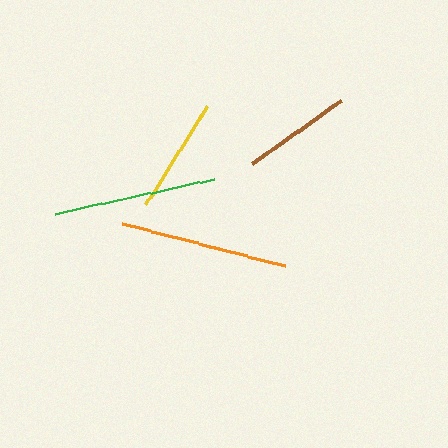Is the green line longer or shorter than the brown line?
The green line is longer than the brown line.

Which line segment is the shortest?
The brown line is the shortest at approximately 108 pixels.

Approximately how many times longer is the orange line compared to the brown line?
The orange line is approximately 1.6 times the length of the brown line.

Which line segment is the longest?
The orange line is the longest at approximately 169 pixels.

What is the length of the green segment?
The green segment is approximately 163 pixels long.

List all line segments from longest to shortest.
From longest to shortest: orange, green, yellow, brown.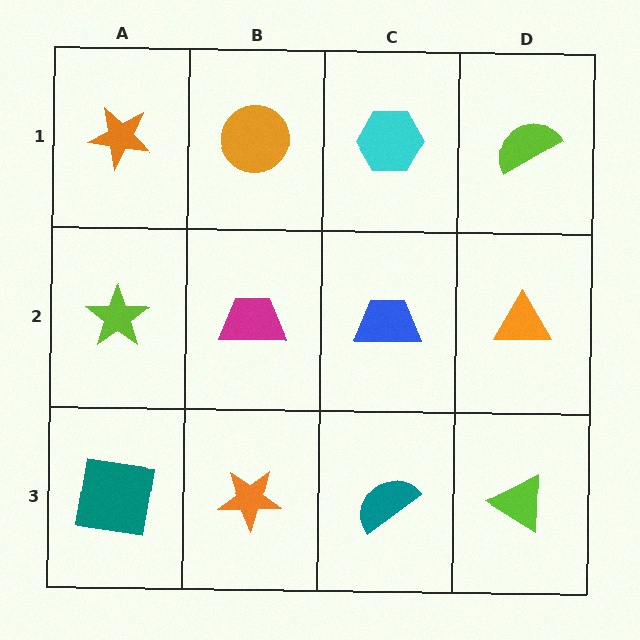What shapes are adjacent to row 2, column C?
A cyan hexagon (row 1, column C), a teal semicircle (row 3, column C), a magenta trapezoid (row 2, column B), an orange triangle (row 2, column D).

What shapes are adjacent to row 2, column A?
An orange star (row 1, column A), a teal square (row 3, column A), a magenta trapezoid (row 2, column B).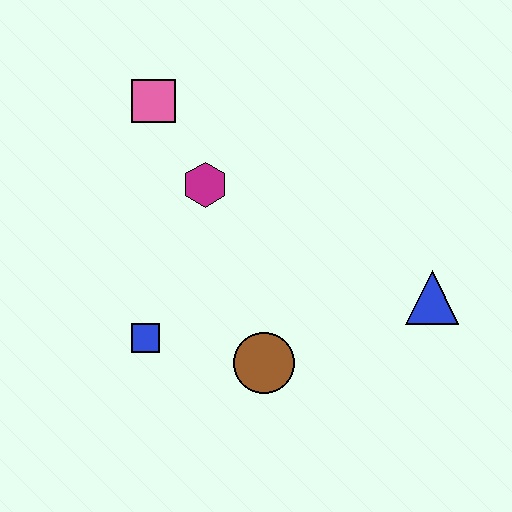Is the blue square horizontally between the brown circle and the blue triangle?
No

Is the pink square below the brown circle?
No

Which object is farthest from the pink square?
The blue triangle is farthest from the pink square.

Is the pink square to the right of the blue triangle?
No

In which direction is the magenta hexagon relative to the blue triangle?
The magenta hexagon is to the left of the blue triangle.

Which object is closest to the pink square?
The magenta hexagon is closest to the pink square.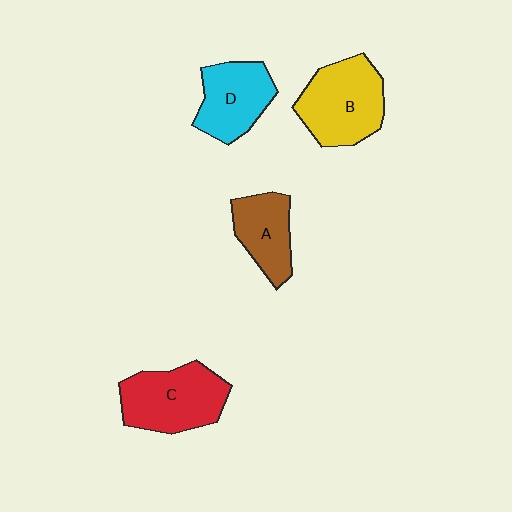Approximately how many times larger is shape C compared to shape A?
Approximately 1.5 times.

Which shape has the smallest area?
Shape A (brown).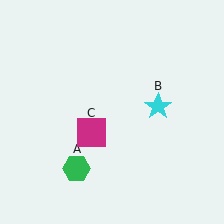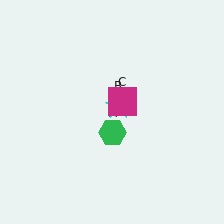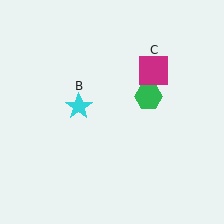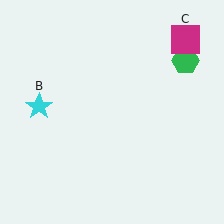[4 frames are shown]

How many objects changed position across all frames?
3 objects changed position: green hexagon (object A), cyan star (object B), magenta square (object C).